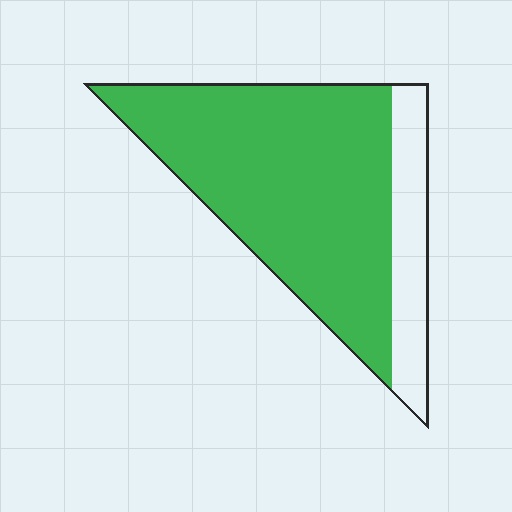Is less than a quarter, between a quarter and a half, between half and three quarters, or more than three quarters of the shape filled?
More than three quarters.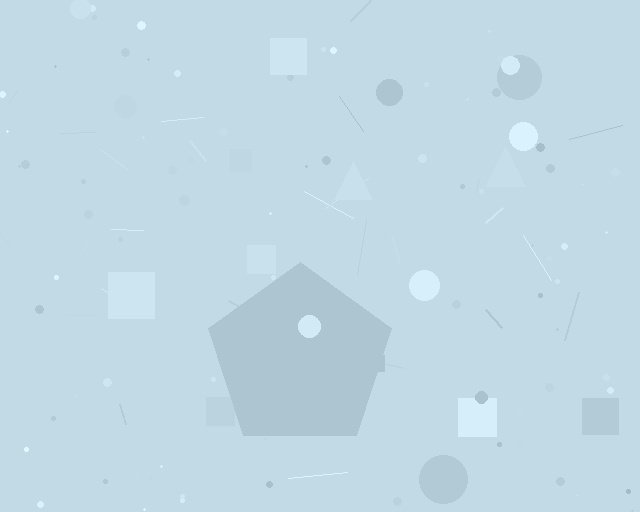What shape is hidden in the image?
A pentagon is hidden in the image.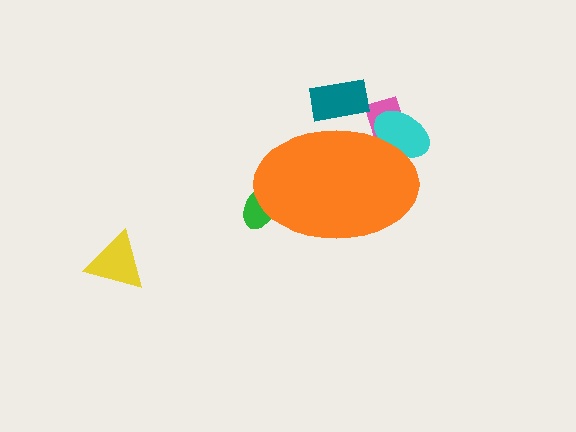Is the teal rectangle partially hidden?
Yes, the teal rectangle is partially hidden behind the orange ellipse.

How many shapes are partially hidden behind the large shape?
4 shapes are partially hidden.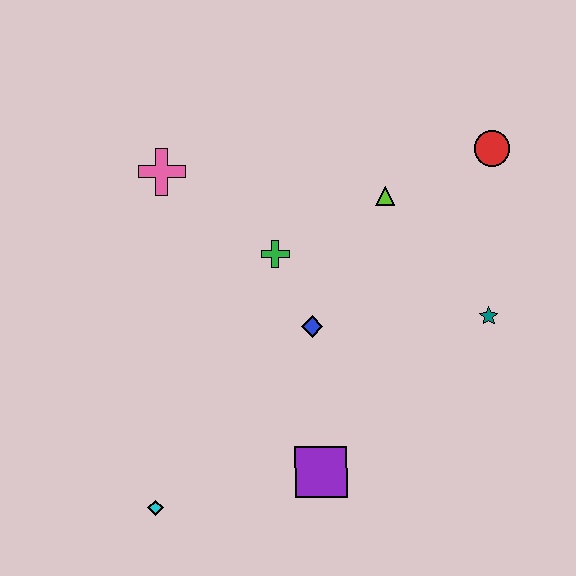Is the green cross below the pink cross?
Yes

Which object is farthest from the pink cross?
The teal star is farthest from the pink cross.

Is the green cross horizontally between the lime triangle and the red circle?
No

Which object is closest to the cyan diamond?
The purple square is closest to the cyan diamond.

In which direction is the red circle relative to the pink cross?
The red circle is to the right of the pink cross.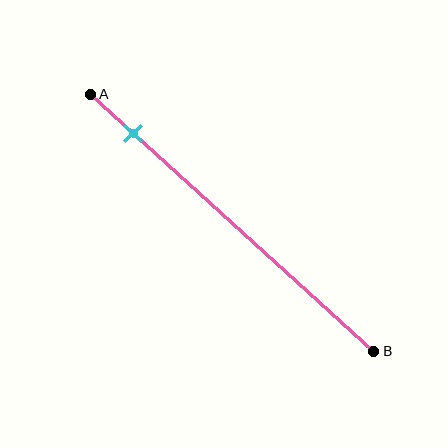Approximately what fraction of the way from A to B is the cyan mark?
The cyan mark is approximately 15% of the way from A to B.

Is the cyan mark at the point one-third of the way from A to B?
No, the mark is at about 15% from A, not at the 33% one-third point.